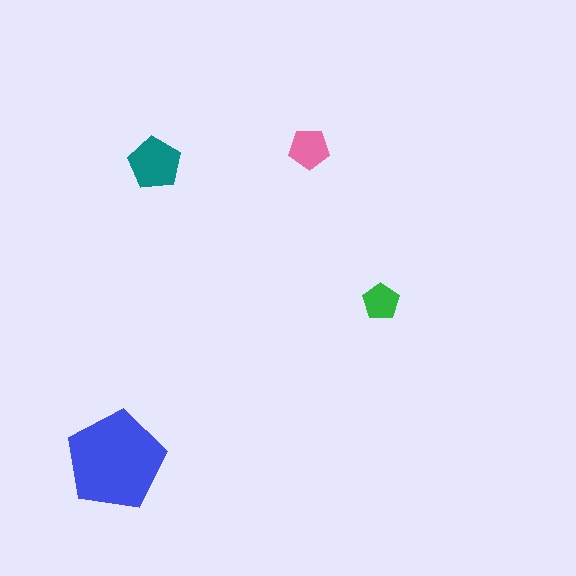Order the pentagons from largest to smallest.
the blue one, the teal one, the pink one, the green one.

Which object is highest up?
The pink pentagon is topmost.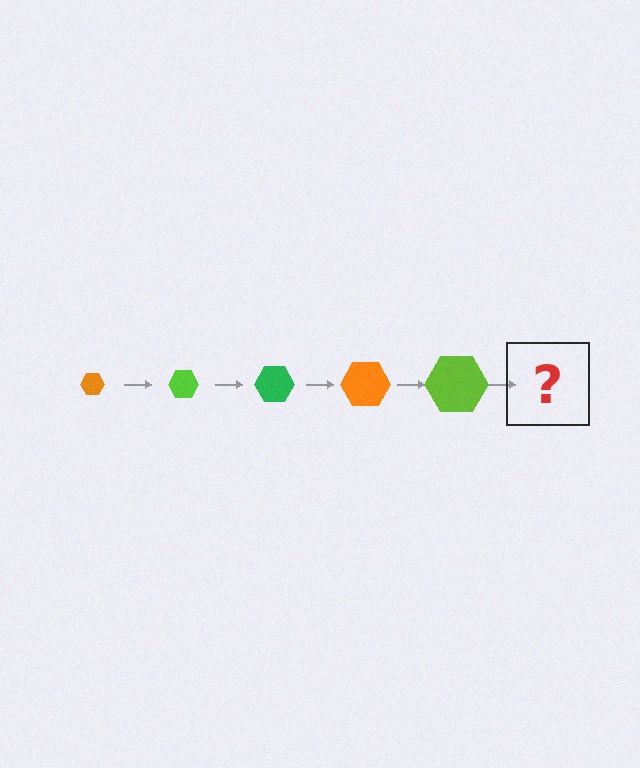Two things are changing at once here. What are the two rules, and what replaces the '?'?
The two rules are that the hexagon grows larger each step and the color cycles through orange, lime, and green. The '?' should be a green hexagon, larger than the previous one.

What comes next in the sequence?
The next element should be a green hexagon, larger than the previous one.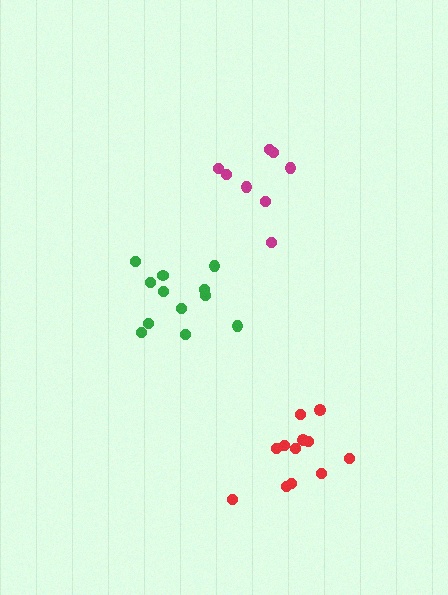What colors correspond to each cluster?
The clusters are colored: green, red, magenta.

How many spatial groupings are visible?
There are 3 spatial groupings.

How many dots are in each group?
Group 1: 12 dots, Group 2: 12 dots, Group 3: 8 dots (32 total).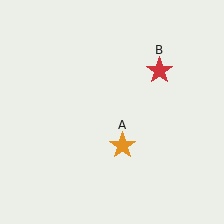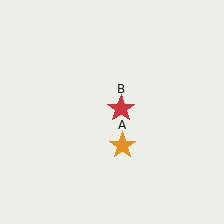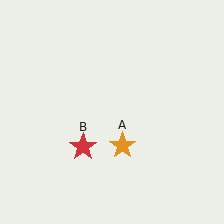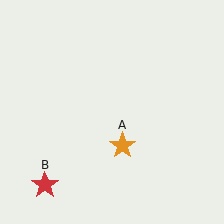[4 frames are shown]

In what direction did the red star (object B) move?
The red star (object B) moved down and to the left.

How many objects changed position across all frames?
1 object changed position: red star (object B).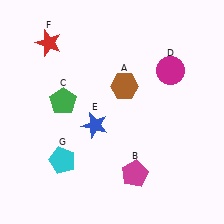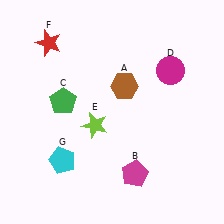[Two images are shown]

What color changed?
The star (E) changed from blue in Image 1 to lime in Image 2.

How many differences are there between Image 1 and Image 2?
There is 1 difference between the two images.